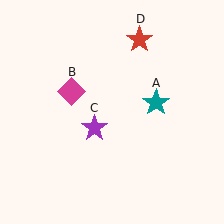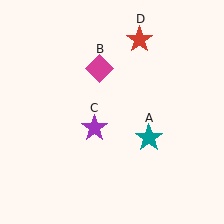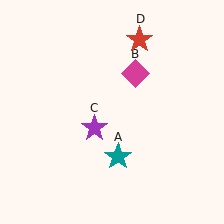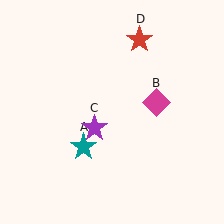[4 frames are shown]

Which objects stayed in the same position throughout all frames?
Purple star (object C) and red star (object D) remained stationary.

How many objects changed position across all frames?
2 objects changed position: teal star (object A), magenta diamond (object B).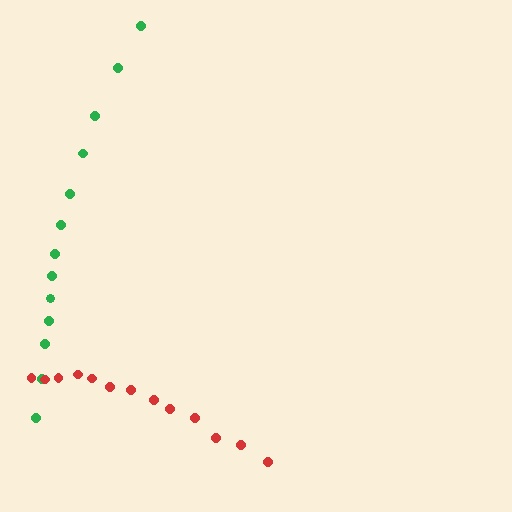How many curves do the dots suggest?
There are 2 distinct paths.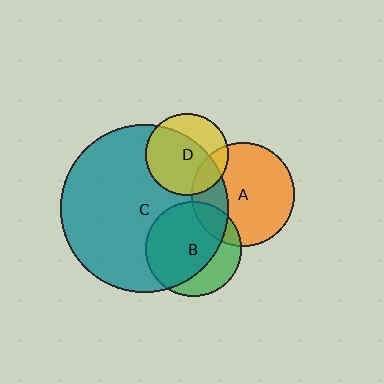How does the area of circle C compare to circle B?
Approximately 3.1 times.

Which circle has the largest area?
Circle C (teal).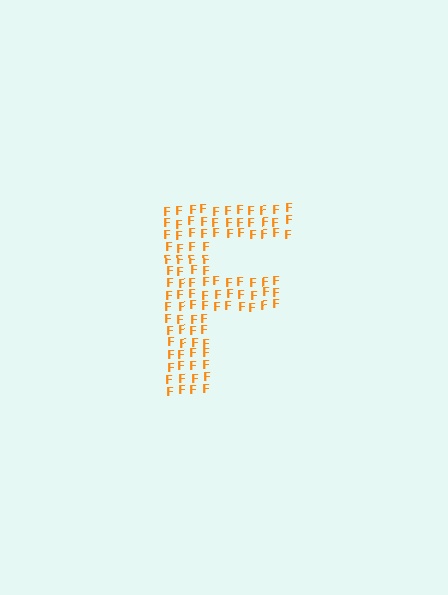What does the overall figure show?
The overall figure shows the letter F.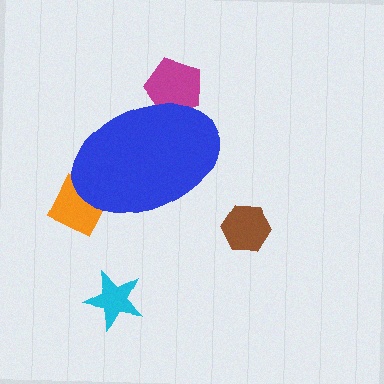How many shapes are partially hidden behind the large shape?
2 shapes are partially hidden.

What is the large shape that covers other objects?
A blue ellipse.